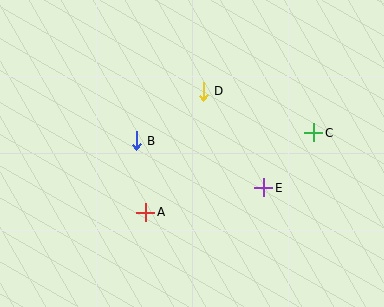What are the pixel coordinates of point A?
Point A is at (146, 212).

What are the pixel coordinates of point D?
Point D is at (203, 91).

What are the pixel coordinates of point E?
Point E is at (264, 188).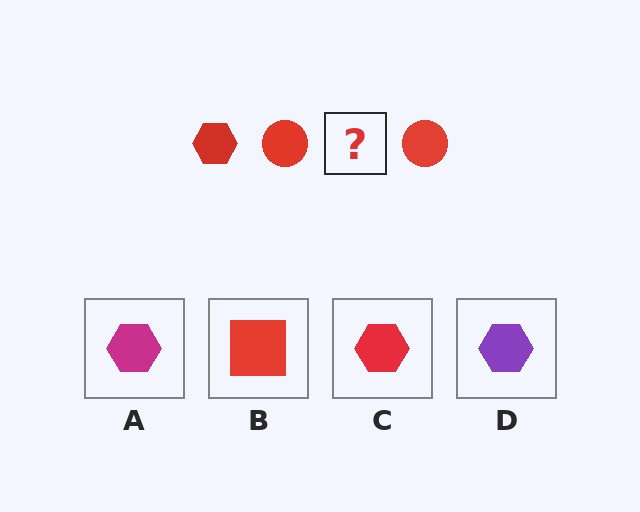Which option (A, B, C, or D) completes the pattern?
C.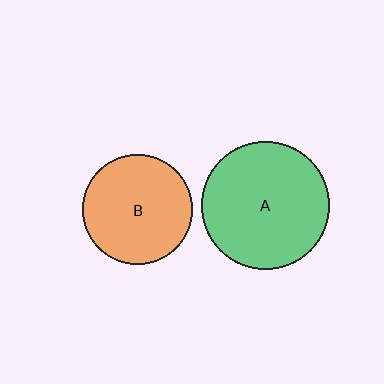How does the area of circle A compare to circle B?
Approximately 1.4 times.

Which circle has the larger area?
Circle A (green).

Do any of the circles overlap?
No, none of the circles overlap.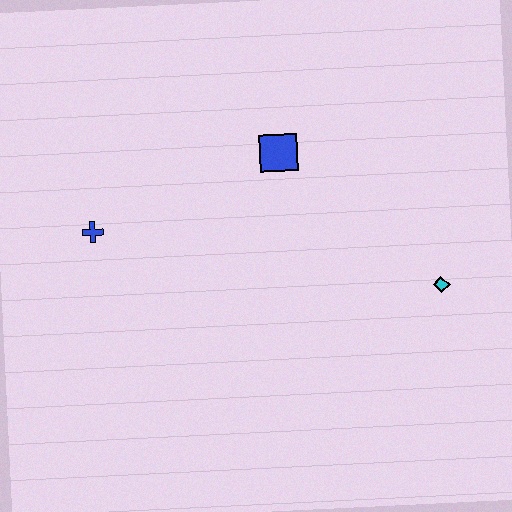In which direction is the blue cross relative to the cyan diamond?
The blue cross is to the left of the cyan diamond.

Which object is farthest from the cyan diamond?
The blue cross is farthest from the cyan diamond.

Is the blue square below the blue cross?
No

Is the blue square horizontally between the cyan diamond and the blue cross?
Yes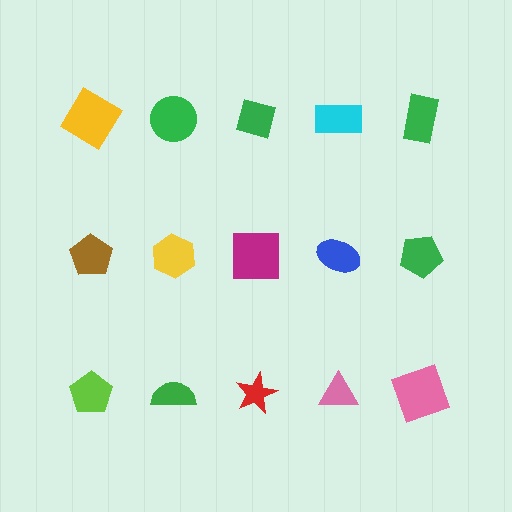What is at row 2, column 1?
A brown pentagon.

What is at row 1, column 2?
A green circle.